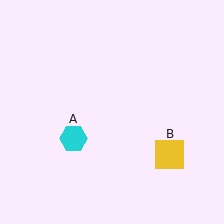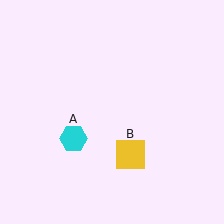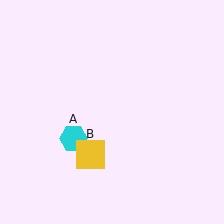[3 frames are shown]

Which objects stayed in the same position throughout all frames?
Cyan hexagon (object A) remained stationary.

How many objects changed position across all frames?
1 object changed position: yellow square (object B).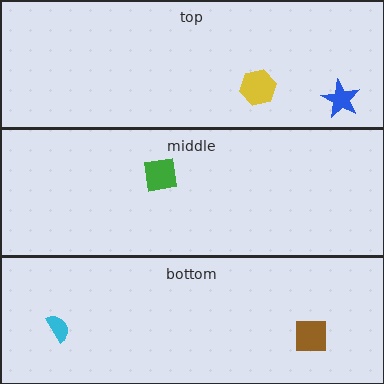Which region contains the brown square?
The bottom region.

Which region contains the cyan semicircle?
The bottom region.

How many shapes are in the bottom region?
2.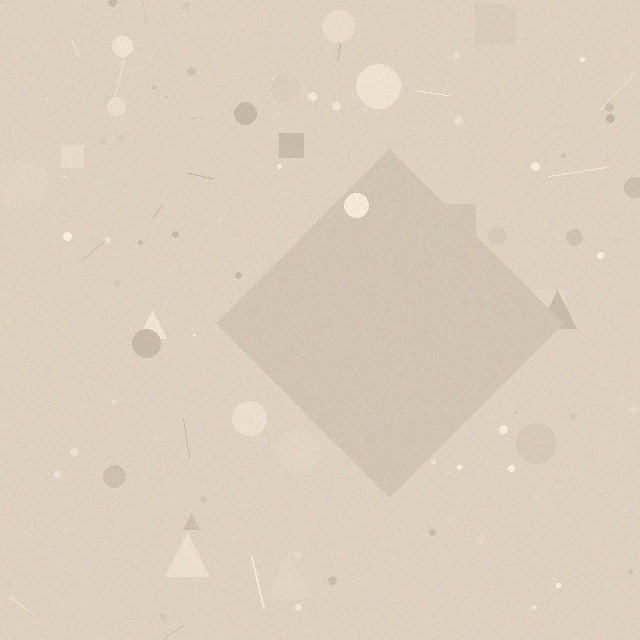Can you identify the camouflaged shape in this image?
The camouflaged shape is a diamond.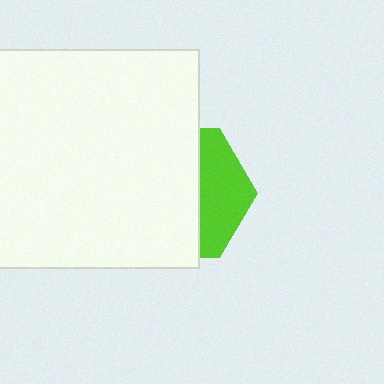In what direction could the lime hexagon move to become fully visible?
The lime hexagon could move right. That would shift it out from behind the white square entirely.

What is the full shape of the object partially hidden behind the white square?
The partially hidden object is a lime hexagon.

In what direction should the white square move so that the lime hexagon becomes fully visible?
The white square should move left. That is the shortest direction to clear the overlap and leave the lime hexagon fully visible.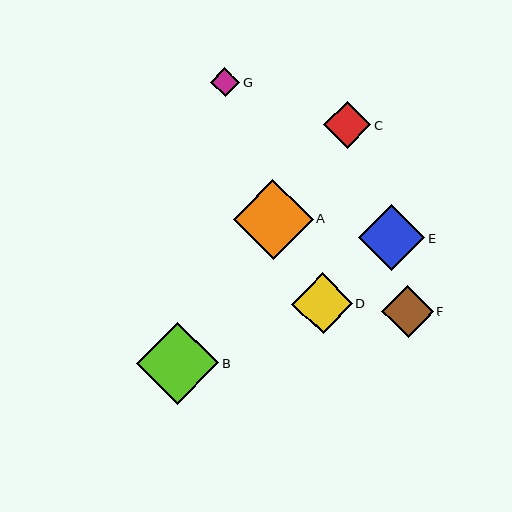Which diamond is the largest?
Diamond B is the largest with a size of approximately 82 pixels.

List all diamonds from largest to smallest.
From largest to smallest: B, A, E, D, F, C, G.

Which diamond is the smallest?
Diamond G is the smallest with a size of approximately 29 pixels.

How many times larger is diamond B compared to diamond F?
Diamond B is approximately 1.6 times the size of diamond F.